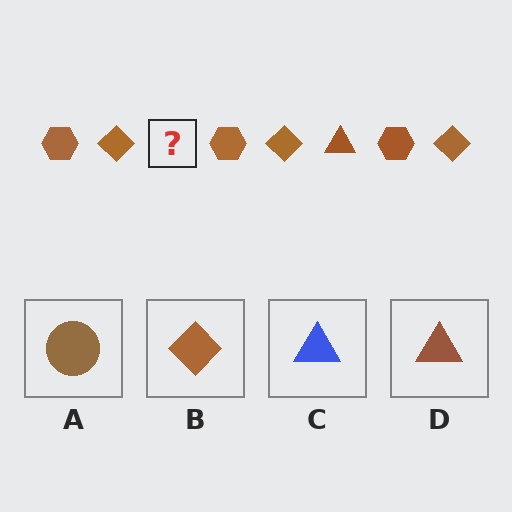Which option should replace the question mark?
Option D.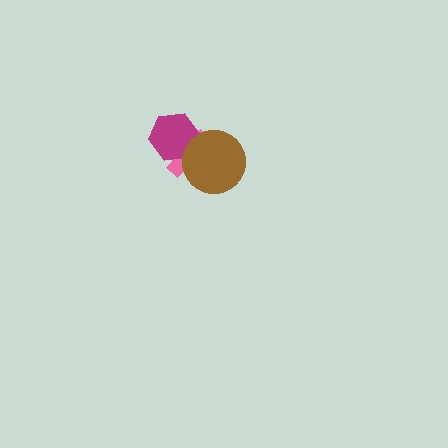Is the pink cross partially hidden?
Yes, it is partially covered by another shape.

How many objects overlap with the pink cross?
2 objects overlap with the pink cross.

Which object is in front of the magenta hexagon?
The brown circle is in front of the magenta hexagon.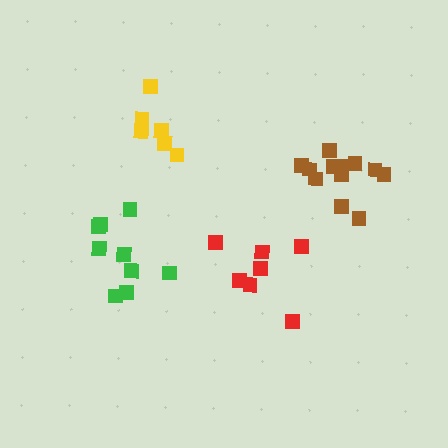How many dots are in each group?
Group 1: 6 dots, Group 2: 7 dots, Group 3: 12 dots, Group 4: 9 dots (34 total).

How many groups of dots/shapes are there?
There are 4 groups.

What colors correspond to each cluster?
The clusters are colored: yellow, red, brown, green.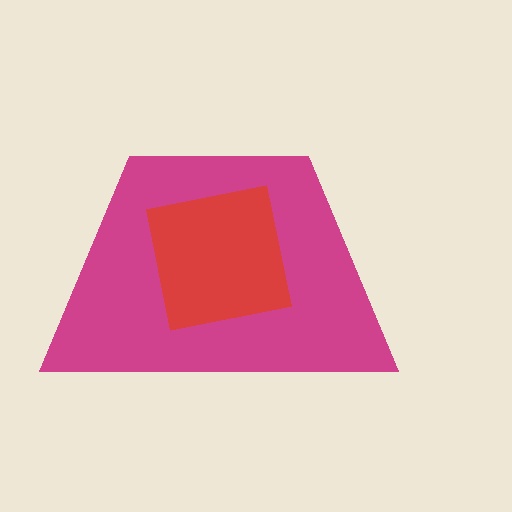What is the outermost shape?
The magenta trapezoid.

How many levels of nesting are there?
2.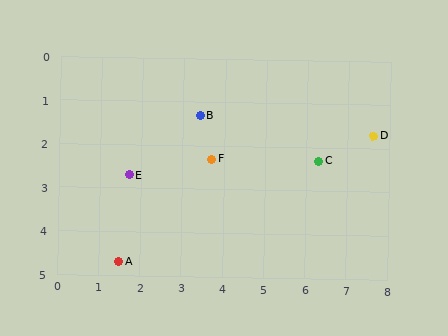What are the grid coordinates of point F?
Point F is at approximately (3.7, 2.3).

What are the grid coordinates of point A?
Point A is at approximately (1.5, 4.7).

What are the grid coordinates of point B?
Point B is at approximately (3.4, 1.3).